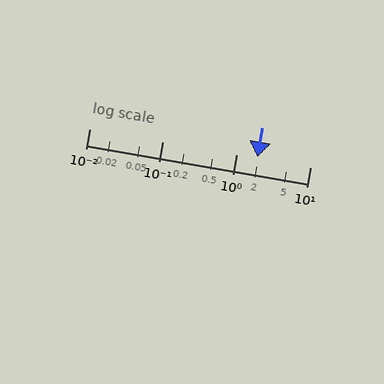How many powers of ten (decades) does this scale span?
The scale spans 3 decades, from 0.01 to 10.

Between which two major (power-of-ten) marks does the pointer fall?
The pointer is between 1 and 10.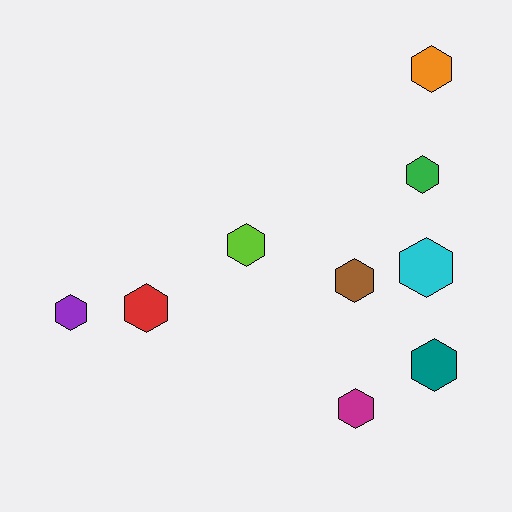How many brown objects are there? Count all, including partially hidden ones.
There is 1 brown object.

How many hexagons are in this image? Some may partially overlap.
There are 9 hexagons.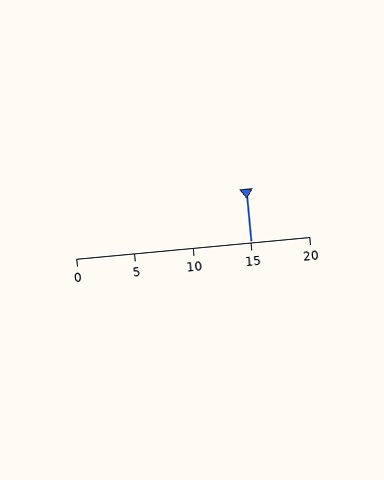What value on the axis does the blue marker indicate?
The marker indicates approximately 15.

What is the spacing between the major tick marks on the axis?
The major ticks are spaced 5 apart.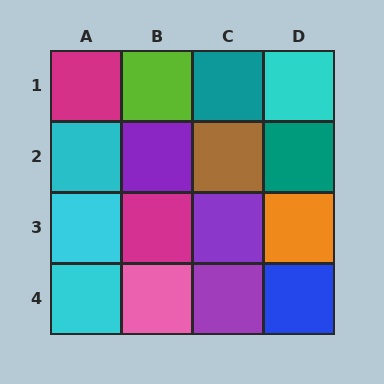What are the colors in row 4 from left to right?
Cyan, pink, purple, blue.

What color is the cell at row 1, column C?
Teal.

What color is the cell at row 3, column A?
Cyan.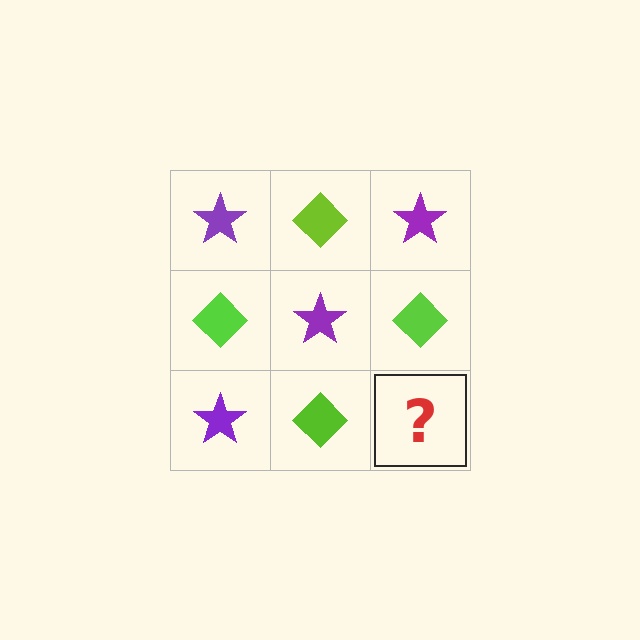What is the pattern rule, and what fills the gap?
The rule is that it alternates purple star and lime diamond in a checkerboard pattern. The gap should be filled with a purple star.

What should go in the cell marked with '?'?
The missing cell should contain a purple star.